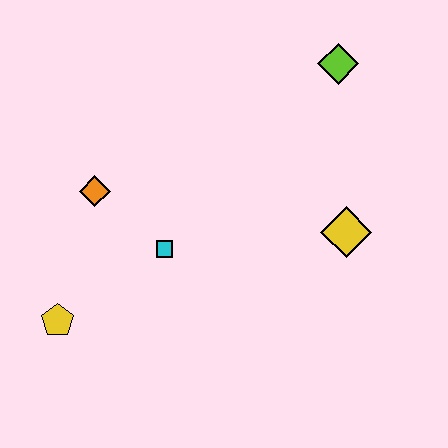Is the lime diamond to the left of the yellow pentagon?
No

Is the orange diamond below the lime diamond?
Yes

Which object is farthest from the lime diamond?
The yellow pentagon is farthest from the lime diamond.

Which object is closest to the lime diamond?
The yellow diamond is closest to the lime diamond.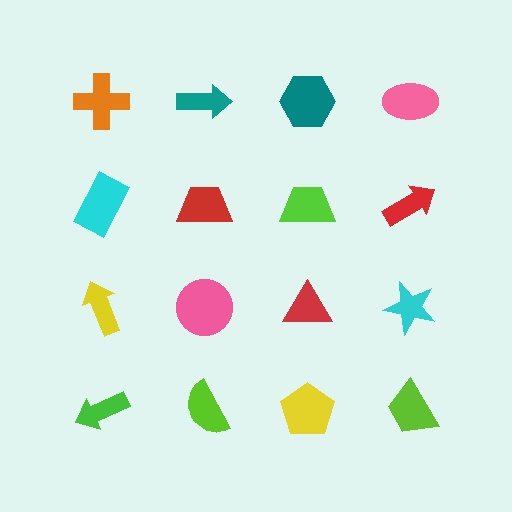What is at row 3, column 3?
A red triangle.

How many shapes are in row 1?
4 shapes.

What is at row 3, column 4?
A cyan star.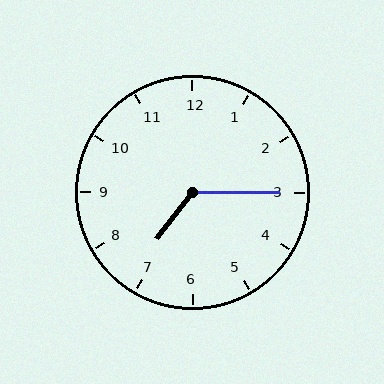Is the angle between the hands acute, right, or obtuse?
It is obtuse.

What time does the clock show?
7:15.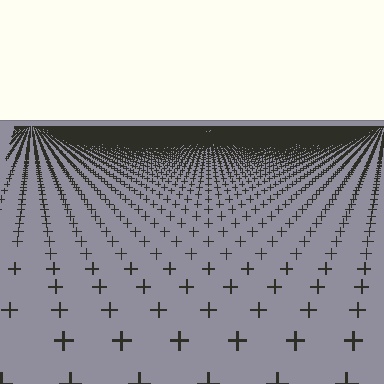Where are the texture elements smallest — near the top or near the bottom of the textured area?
Near the top.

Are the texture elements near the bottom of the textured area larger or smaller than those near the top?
Larger. Near the bottom, elements are closer to the viewer and appear at a bigger on-screen size.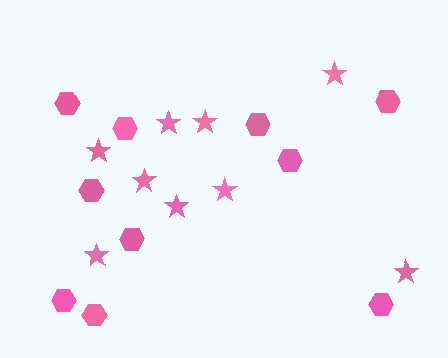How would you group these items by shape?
There are 2 groups: one group of hexagons (10) and one group of stars (9).